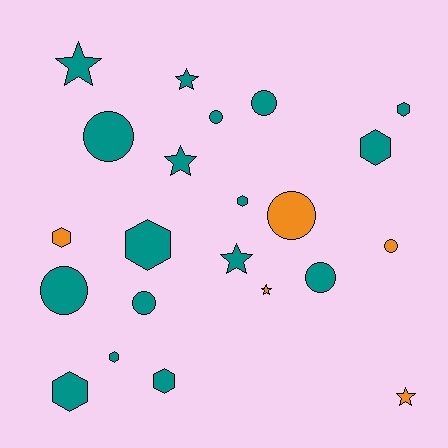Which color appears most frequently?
Teal, with 17 objects.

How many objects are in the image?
There are 22 objects.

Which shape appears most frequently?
Hexagon, with 8 objects.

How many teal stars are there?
There are 4 teal stars.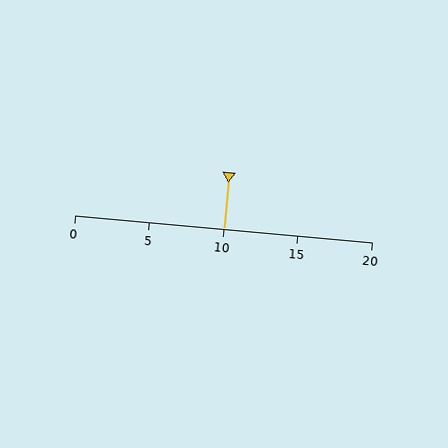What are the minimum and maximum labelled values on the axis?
The axis runs from 0 to 20.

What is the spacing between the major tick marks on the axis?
The major ticks are spaced 5 apart.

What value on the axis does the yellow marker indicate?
The marker indicates approximately 10.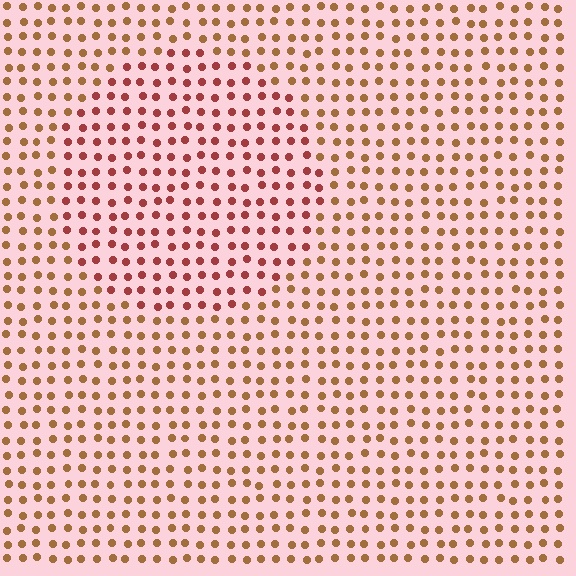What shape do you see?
I see a circle.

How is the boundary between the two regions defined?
The boundary is defined purely by a slight shift in hue (about 32 degrees). Spacing, size, and orientation are identical on both sides.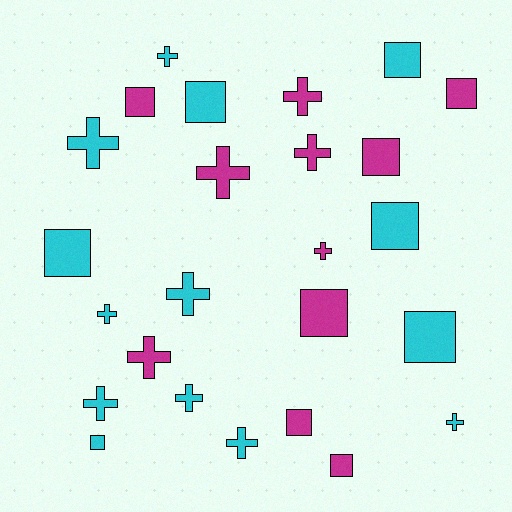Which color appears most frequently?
Cyan, with 14 objects.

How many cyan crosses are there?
There are 8 cyan crosses.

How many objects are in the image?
There are 25 objects.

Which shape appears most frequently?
Cross, with 13 objects.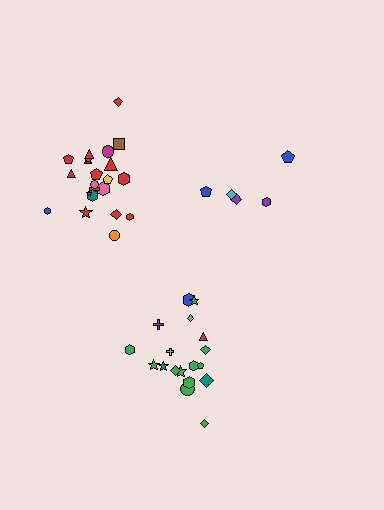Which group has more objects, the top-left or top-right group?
The top-left group.